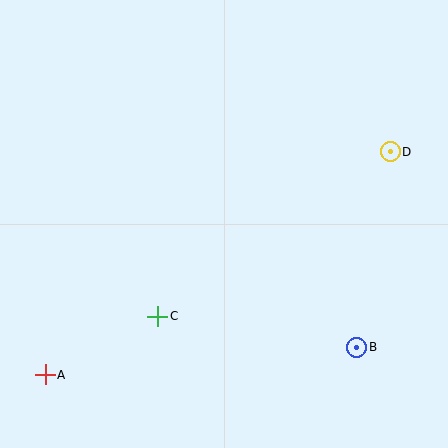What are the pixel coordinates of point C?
Point C is at (158, 316).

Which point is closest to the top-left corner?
Point C is closest to the top-left corner.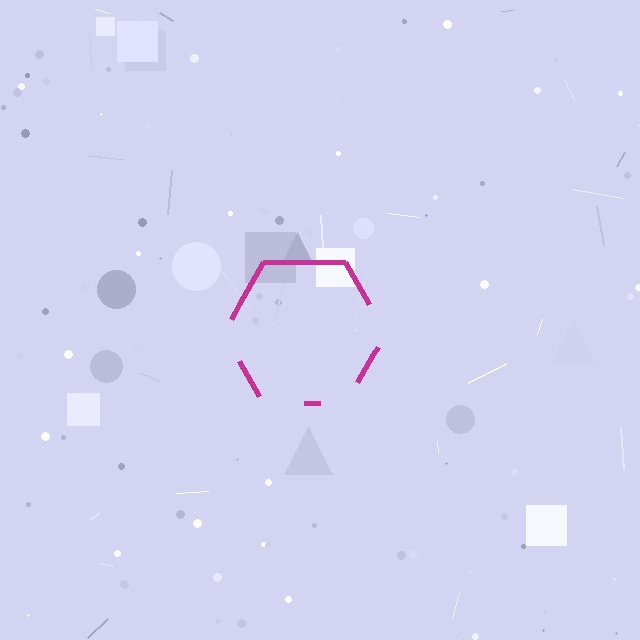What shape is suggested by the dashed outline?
The dashed outline suggests a hexagon.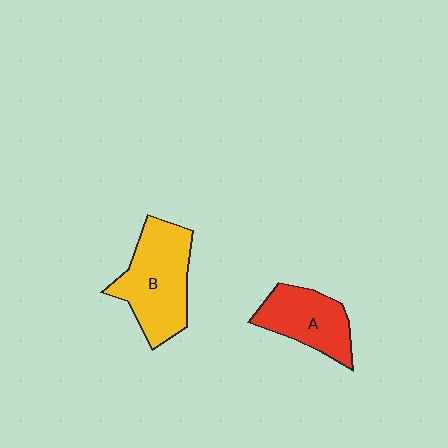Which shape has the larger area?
Shape B (yellow).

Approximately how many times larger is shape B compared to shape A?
Approximately 1.4 times.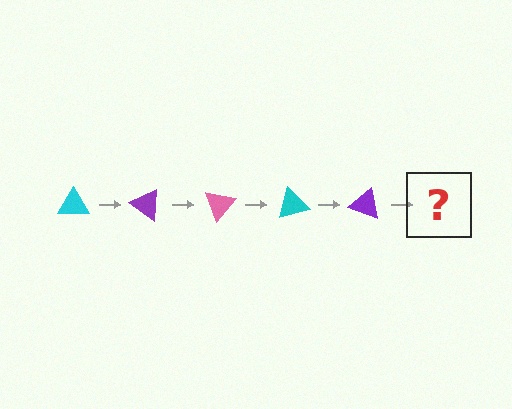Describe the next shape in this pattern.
It should be a pink triangle, rotated 175 degrees from the start.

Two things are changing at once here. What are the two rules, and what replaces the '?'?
The two rules are that it rotates 35 degrees each step and the color cycles through cyan, purple, and pink. The '?' should be a pink triangle, rotated 175 degrees from the start.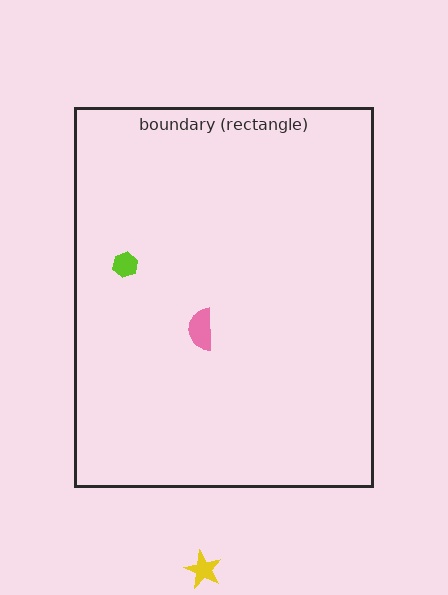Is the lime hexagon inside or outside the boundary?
Inside.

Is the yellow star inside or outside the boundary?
Outside.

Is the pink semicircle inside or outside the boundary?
Inside.